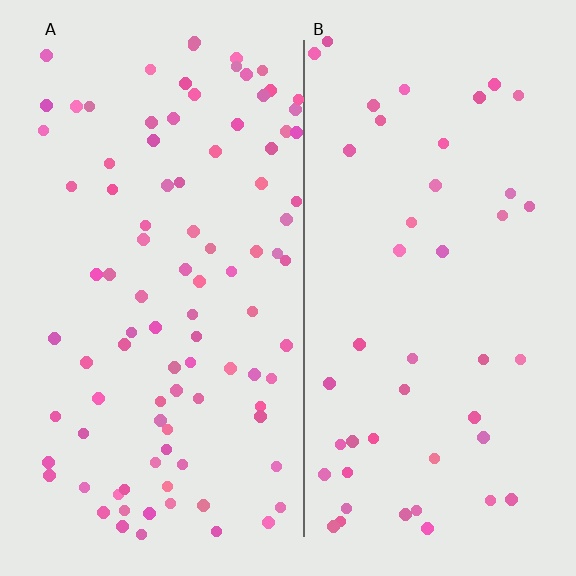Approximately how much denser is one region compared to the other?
Approximately 2.1× — region A over region B.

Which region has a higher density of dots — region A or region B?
A (the left).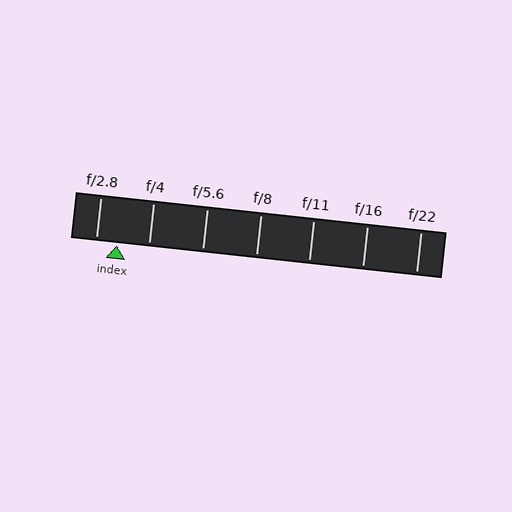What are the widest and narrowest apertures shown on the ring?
The widest aperture shown is f/2.8 and the narrowest is f/22.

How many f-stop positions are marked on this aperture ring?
There are 7 f-stop positions marked.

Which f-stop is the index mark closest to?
The index mark is closest to f/2.8.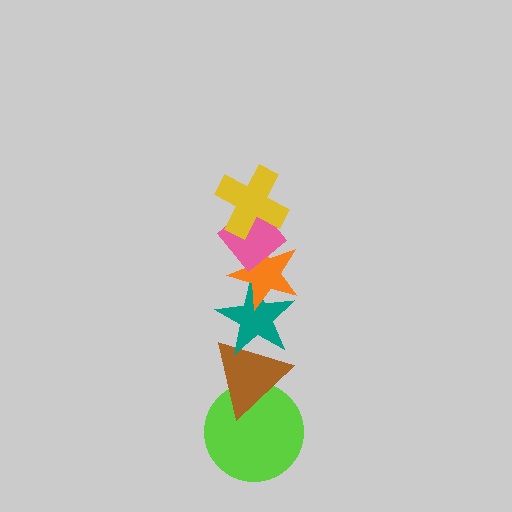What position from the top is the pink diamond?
The pink diamond is 2nd from the top.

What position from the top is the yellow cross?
The yellow cross is 1st from the top.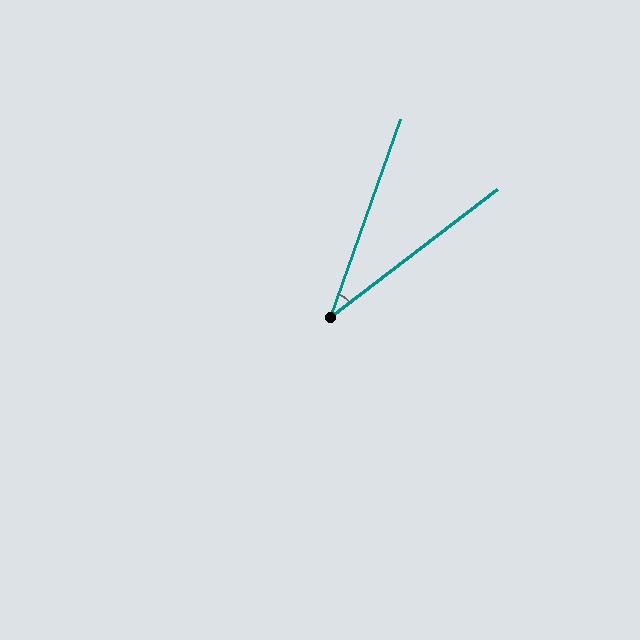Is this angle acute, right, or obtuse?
It is acute.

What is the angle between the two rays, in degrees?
Approximately 33 degrees.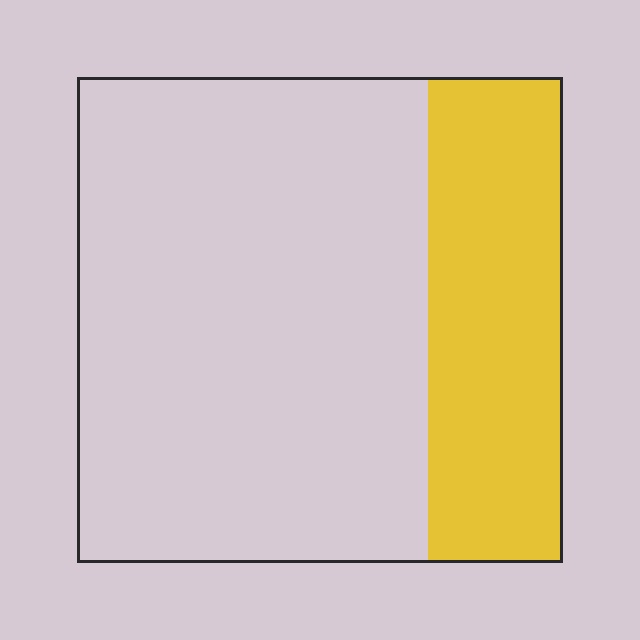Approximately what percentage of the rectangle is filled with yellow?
Approximately 30%.